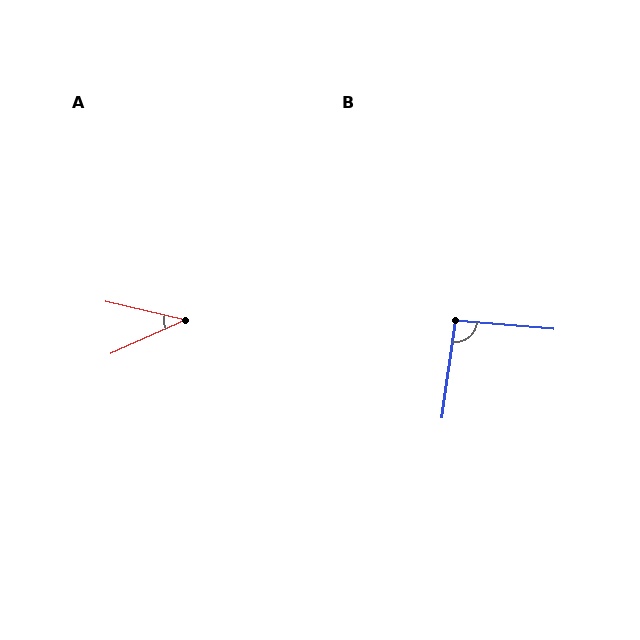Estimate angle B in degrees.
Approximately 93 degrees.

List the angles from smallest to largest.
A (37°), B (93°).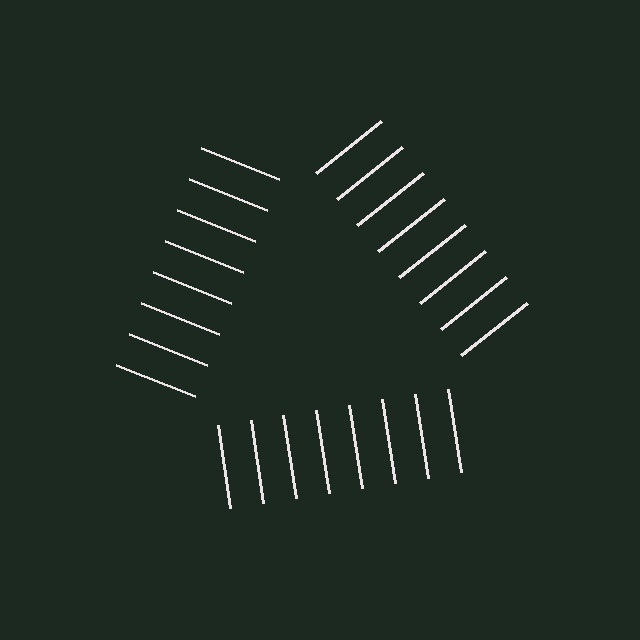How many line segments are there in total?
24 — 8 along each of the 3 edges.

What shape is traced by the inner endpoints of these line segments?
An illusory triangle — the line segments terminate on its edges but no continuous stroke is drawn.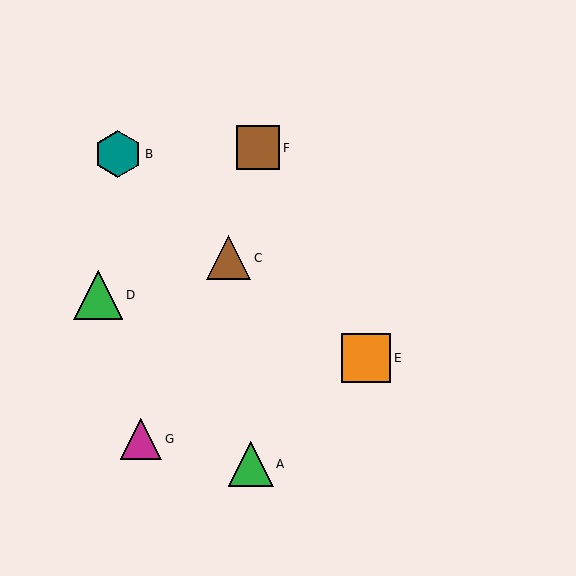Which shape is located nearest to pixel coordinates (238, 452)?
The green triangle (labeled A) at (251, 464) is nearest to that location.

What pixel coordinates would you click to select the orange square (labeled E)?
Click at (366, 358) to select the orange square E.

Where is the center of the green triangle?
The center of the green triangle is at (98, 295).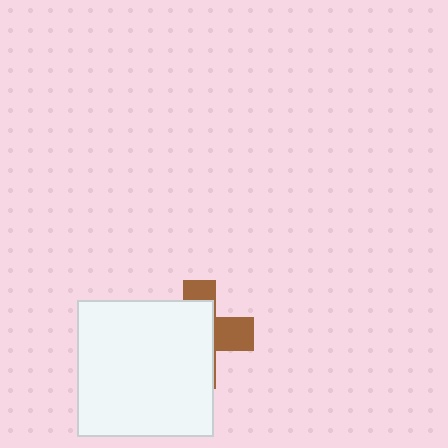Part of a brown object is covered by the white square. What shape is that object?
It is a cross.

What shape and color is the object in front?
The object in front is a white square.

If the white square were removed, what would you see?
You would see the complete brown cross.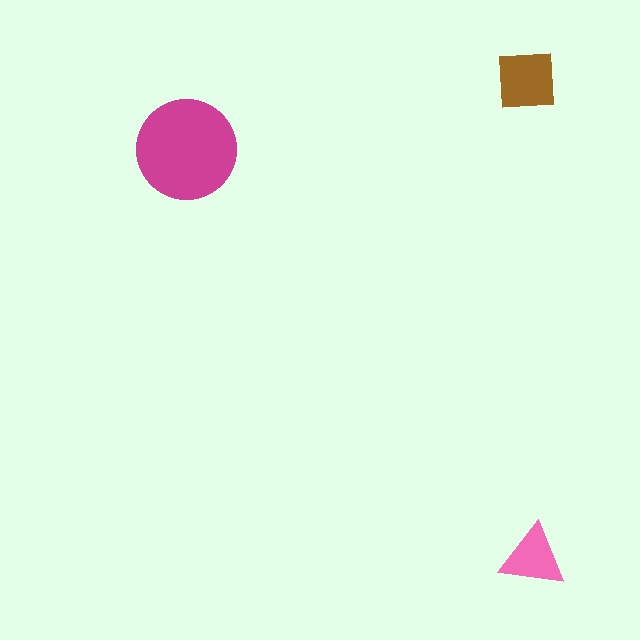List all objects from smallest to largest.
The pink triangle, the brown square, the magenta circle.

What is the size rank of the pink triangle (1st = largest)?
3rd.